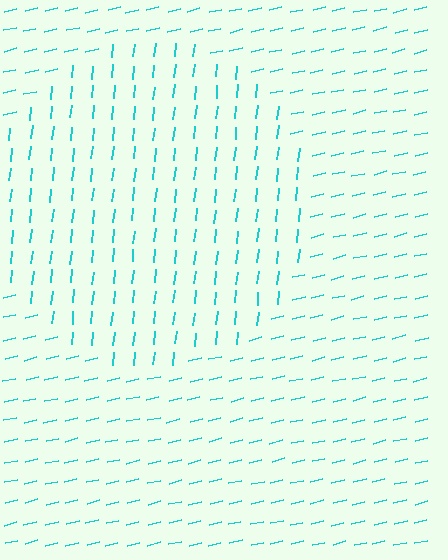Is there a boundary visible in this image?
Yes, there is a texture boundary formed by a change in line orientation.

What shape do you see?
I see a circle.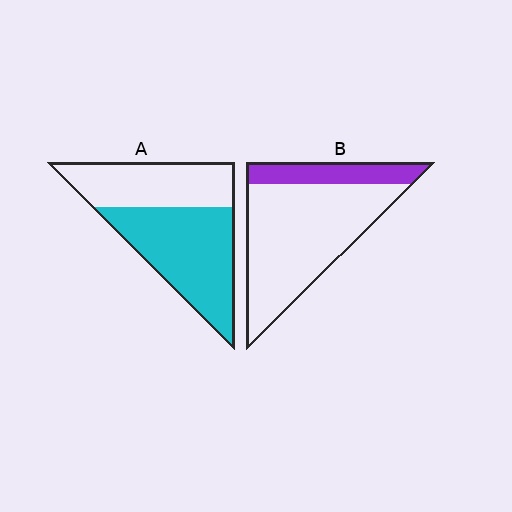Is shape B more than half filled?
No.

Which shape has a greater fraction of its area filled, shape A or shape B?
Shape A.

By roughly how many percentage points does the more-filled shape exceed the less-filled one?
By roughly 35 percentage points (A over B).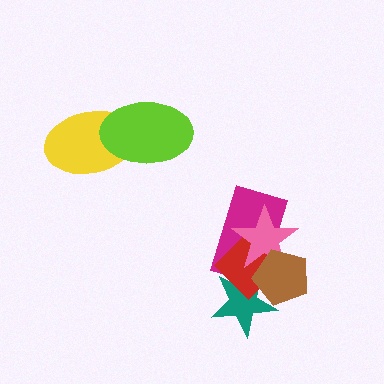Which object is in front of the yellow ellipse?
The lime ellipse is in front of the yellow ellipse.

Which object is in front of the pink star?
The brown pentagon is in front of the pink star.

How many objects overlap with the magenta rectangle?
4 objects overlap with the magenta rectangle.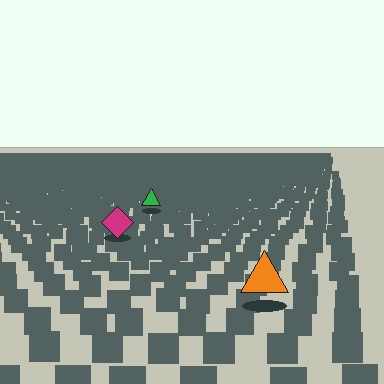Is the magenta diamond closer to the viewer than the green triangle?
Yes. The magenta diamond is closer — you can tell from the texture gradient: the ground texture is coarser near it.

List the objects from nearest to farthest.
From nearest to farthest: the orange triangle, the magenta diamond, the green triangle.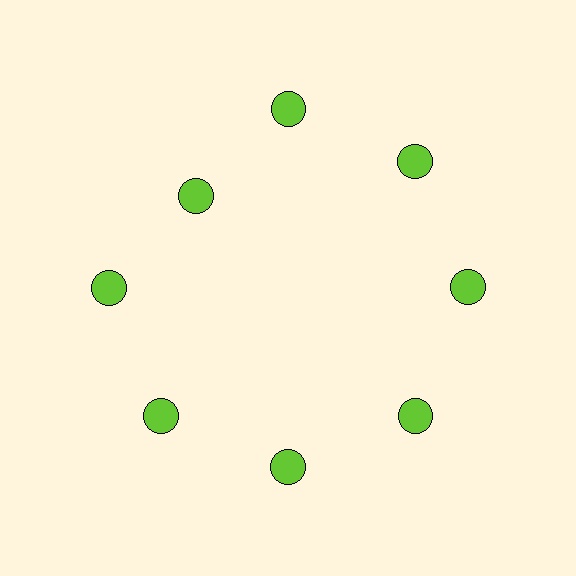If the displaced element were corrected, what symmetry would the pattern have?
It would have 8-fold rotational symmetry — the pattern would map onto itself every 45 degrees.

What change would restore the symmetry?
The symmetry would be restored by moving it outward, back onto the ring so that all 8 circles sit at equal angles and equal distance from the center.